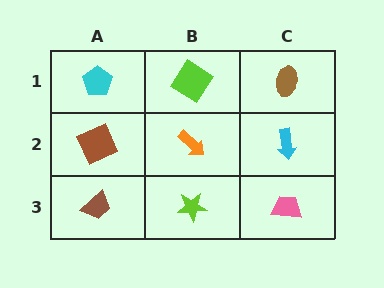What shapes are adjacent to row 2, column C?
A brown ellipse (row 1, column C), a pink trapezoid (row 3, column C), an orange arrow (row 2, column B).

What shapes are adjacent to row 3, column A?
A brown square (row 2, column A), a lime star (row 3, column B).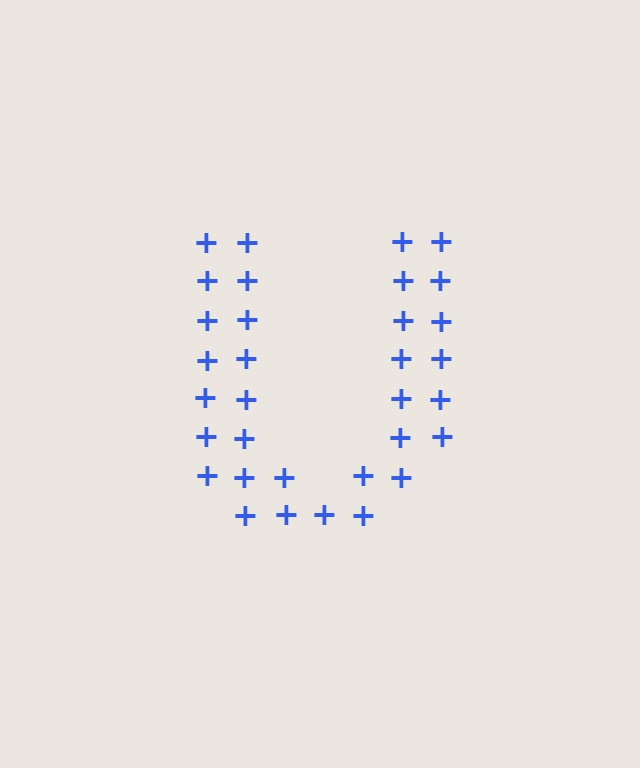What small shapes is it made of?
It is made of small plus signs.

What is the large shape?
The large shape is the letter U.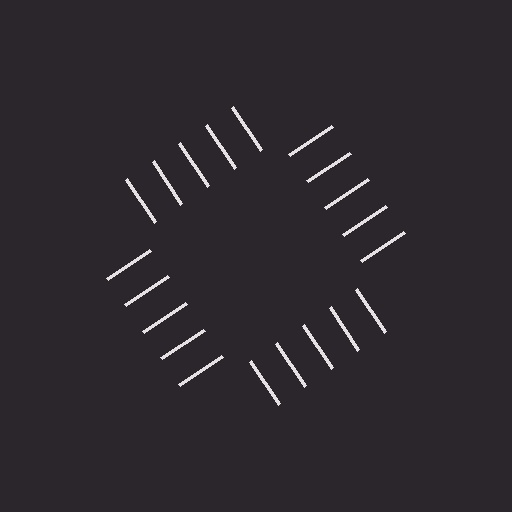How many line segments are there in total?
20 — 5 along each of the 4 edges.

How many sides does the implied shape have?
4 sides — the line-ends trace a square.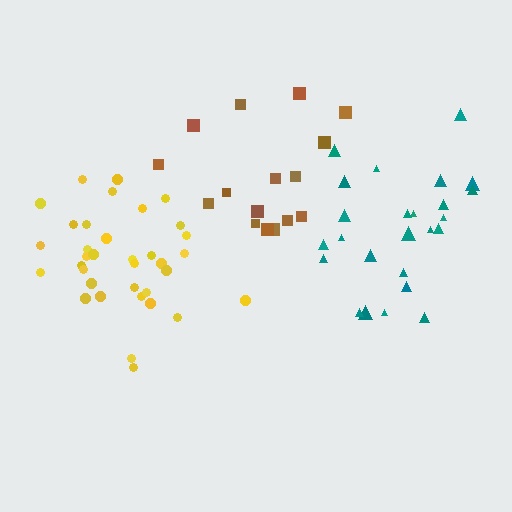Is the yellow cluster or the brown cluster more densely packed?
Yellow.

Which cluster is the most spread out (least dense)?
Teal.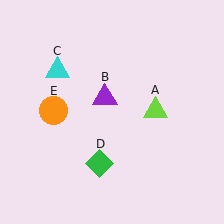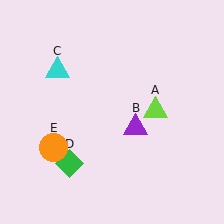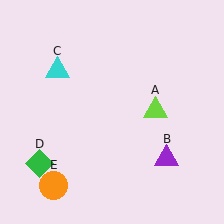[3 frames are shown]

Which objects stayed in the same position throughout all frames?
Lime triangle (object A) and cyan triangle (object C) remained stationary.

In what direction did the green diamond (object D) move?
The green diamond (object D) moved left.